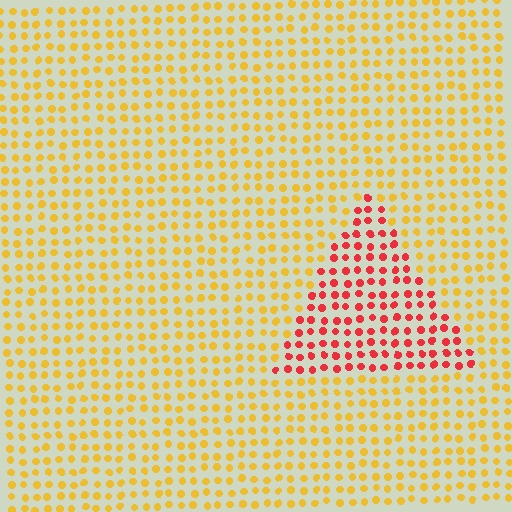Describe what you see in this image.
The image is filled with small yellow elements in a uniform arrangement. A triangle-shaped region is visible where the elements are tinted to a slightly different hue, forming a subtle color boundary.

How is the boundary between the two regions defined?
The boundary is defined purely by a slight shift in hue (about 49 degrees). Spacing, size, and orientation are identical on both sides.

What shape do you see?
I see a triangle.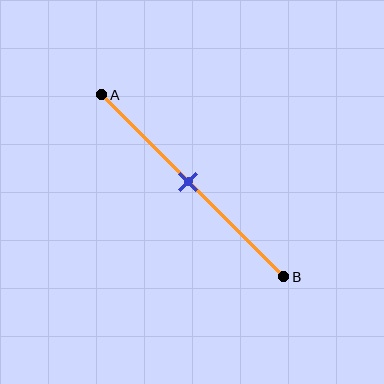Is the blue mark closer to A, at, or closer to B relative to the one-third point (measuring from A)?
The blue mark is closer to point B than the one-third point of segment AB.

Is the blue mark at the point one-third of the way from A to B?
No, the mark is at about 50% from A, not at the 33% one-third point.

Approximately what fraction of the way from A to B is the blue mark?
The blue mark is approximately 50% of the way from A to B.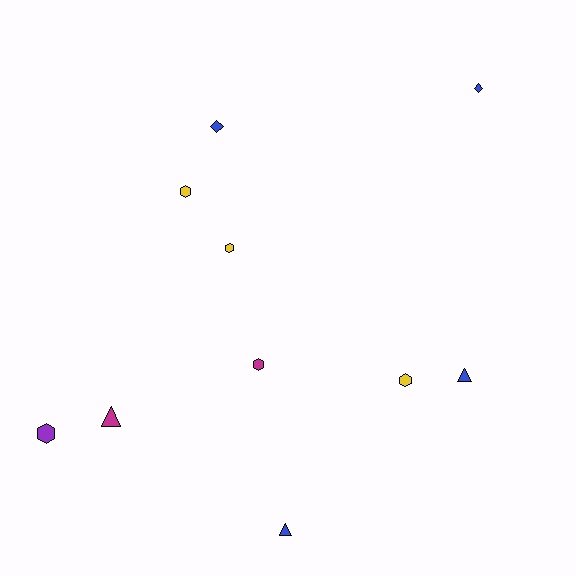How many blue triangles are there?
There are 2 blue triangles.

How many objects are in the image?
There are 10 objects.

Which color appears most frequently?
Blue, with 4 objects.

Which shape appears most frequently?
Hexagon, with 5 objects.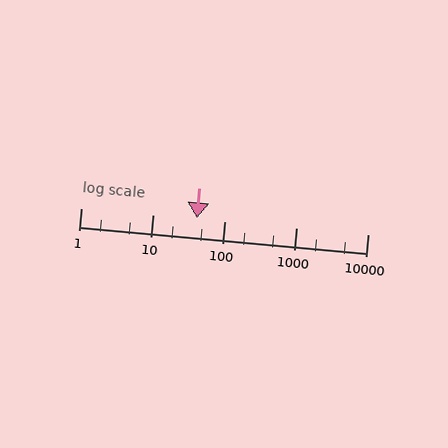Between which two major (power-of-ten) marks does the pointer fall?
The pointer is between 10 and 100.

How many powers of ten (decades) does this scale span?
The scale spans 4 decades, from 1 to 10000.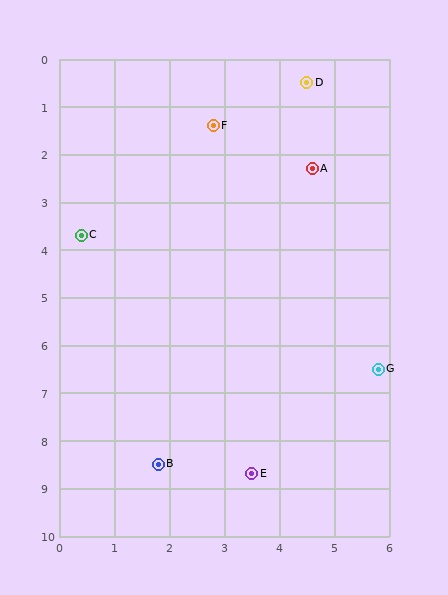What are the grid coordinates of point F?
Point F is at approximately (2.8, 1.4).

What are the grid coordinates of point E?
Point E is at approximately (3.5, 8.7).